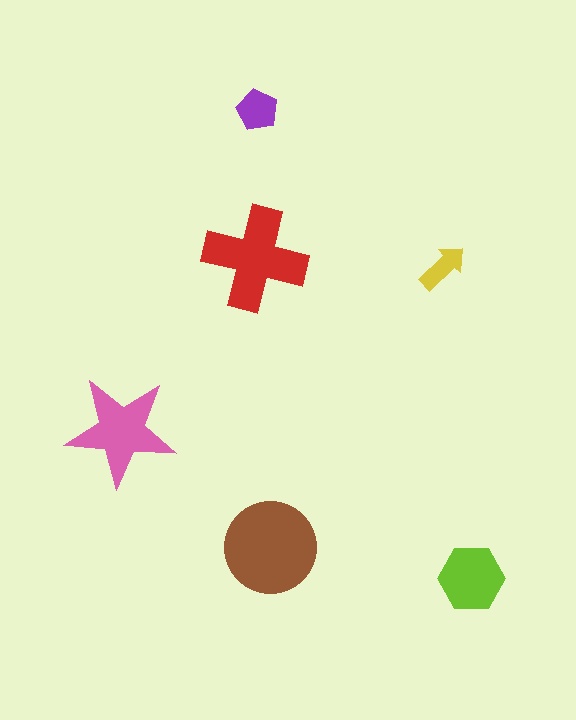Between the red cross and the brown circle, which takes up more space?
The brown circle.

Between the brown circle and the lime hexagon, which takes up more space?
The brown circle.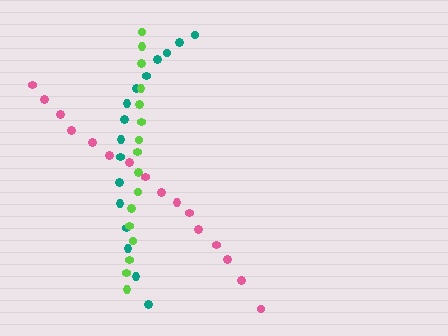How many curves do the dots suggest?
There are 3 distinct paths.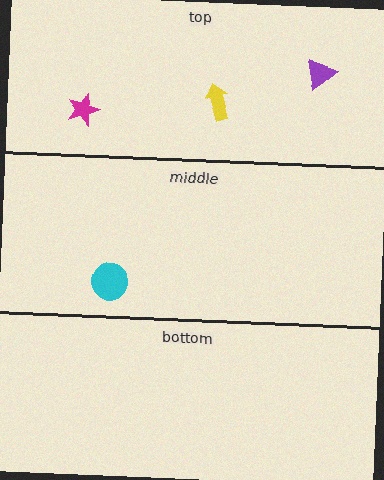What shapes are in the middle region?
The cyan circle.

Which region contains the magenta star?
The top region.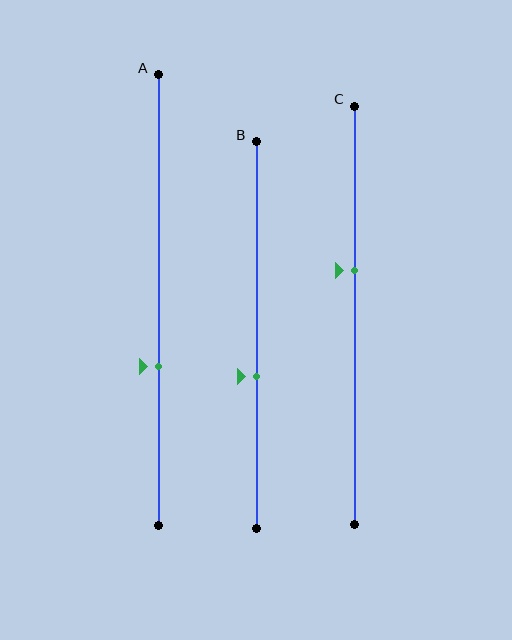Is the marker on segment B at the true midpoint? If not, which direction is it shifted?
No, the marker on segment B is shifted downward by about 11% of the segment length.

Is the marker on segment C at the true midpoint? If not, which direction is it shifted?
No, the marker on segment C is shifted upward by about 11% of the segment length.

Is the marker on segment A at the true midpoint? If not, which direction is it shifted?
No, the marker on segment A is shifted downward by about 15% of the segment length.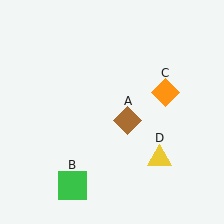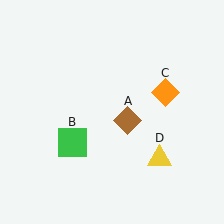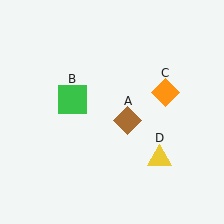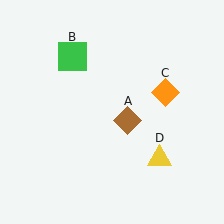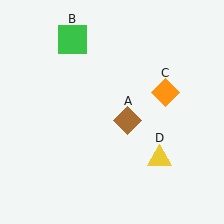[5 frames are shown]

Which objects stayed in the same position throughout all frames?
Brown diamond (object A) and orange diamond (object C) and yellow triangle (object D) remained stationary.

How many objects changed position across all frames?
1 object changed position: green square (object B).